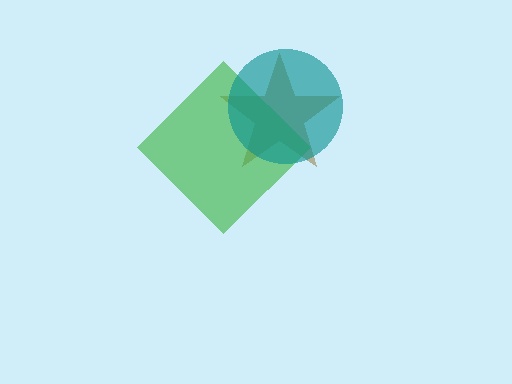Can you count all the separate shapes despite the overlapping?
Yes, there are 3 separate shapes.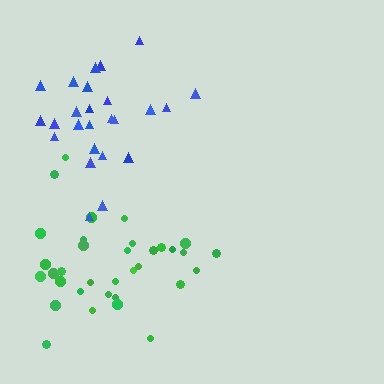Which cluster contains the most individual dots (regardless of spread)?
Green (35).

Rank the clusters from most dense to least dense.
blue, green.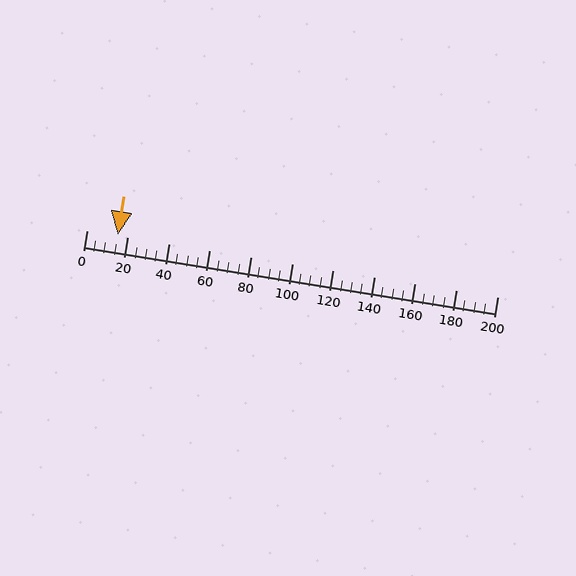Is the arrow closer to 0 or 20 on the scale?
The arrow is closer to 20.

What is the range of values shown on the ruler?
The ruler shows values from 0 to 200.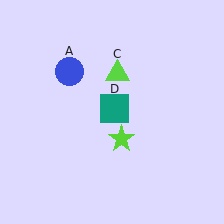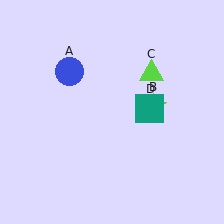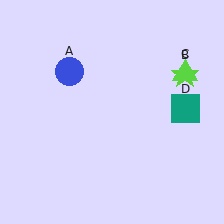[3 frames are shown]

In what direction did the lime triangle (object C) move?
The lime triangle (object C) moved right.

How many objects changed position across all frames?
3 objects changed position: lime star (object B), lime triangle (object C), teal square (object D).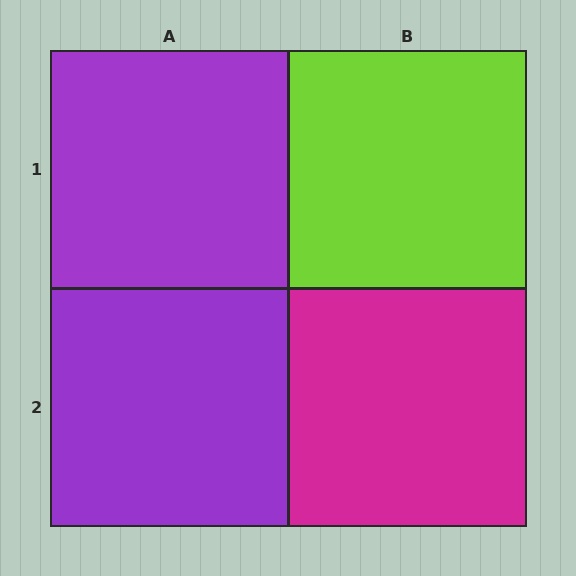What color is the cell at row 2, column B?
Magenta.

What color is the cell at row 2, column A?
Purple.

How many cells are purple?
2 cells are purple.